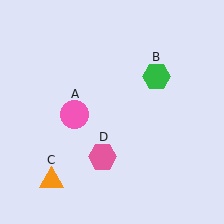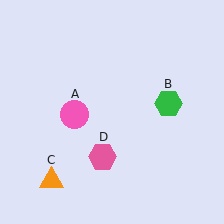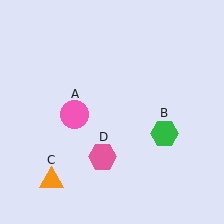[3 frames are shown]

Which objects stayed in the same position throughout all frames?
Pink circle (object A) and orange triangle (object C) and pink hexagon (object D) remained stationary.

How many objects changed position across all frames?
1 object changed position: green hexagon (object B).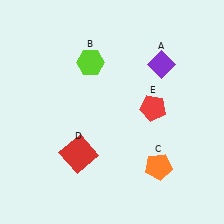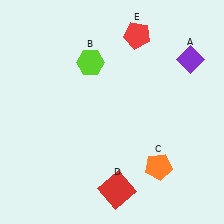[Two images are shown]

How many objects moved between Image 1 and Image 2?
3 objects moved between the two images.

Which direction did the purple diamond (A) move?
The purple diamond (A) moved right.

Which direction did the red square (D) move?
The red square (D) moved right.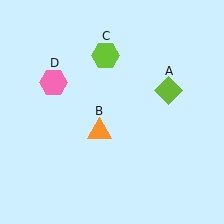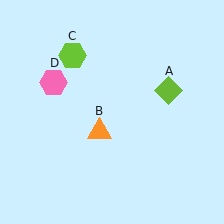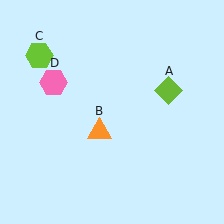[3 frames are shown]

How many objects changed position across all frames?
1 object changed position: lime hexagon (object C).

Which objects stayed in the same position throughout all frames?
Lime diamond (object A) and orange triangle (object B) and pink hexagon (object D) remained stationary.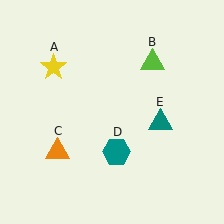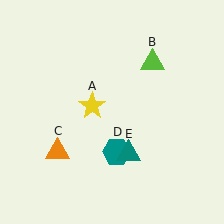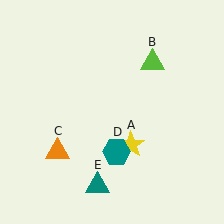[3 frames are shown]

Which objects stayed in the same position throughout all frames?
Lime triangle (object B) and orange triangle (object C) and teal hexagon (object D) remained stationary.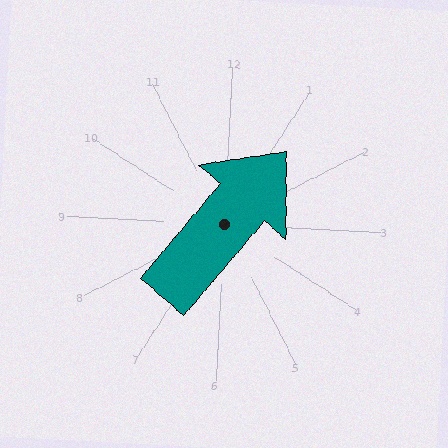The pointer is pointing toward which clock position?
Roughly 1 o'clock.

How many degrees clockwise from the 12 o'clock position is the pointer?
Approximately 38 degrees.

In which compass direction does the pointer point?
Northeast.